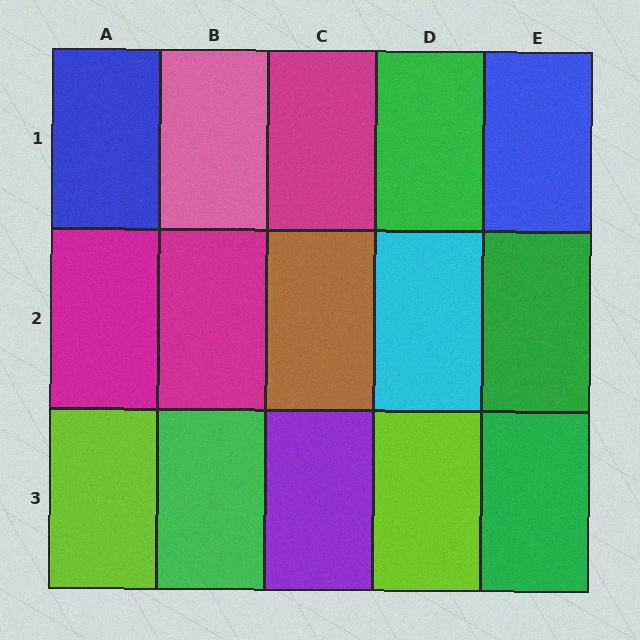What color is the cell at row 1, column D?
Green.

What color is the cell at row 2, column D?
Cyan.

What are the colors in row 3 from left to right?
Lime, green, purple, lime, green.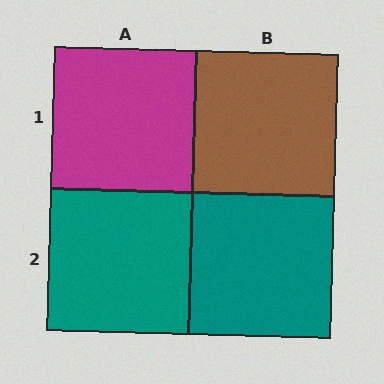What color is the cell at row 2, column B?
Teal.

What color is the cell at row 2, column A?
Teal.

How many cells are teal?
2 cells are teal.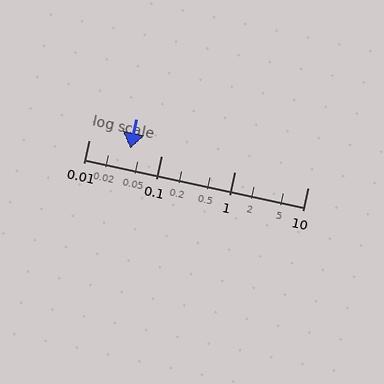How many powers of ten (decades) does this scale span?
The scale spans 3 decades, from 0.01 to 10.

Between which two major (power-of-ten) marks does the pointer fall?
The pointer is between 0.01 and 0.1.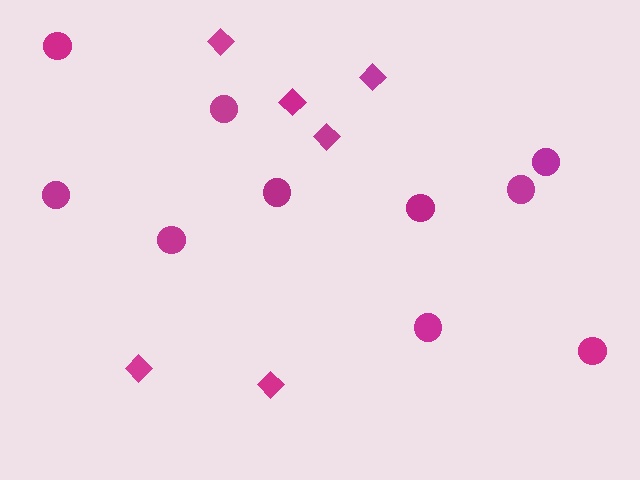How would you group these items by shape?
There are 2 groups: one group of diamonds (6) and one group of circles (10).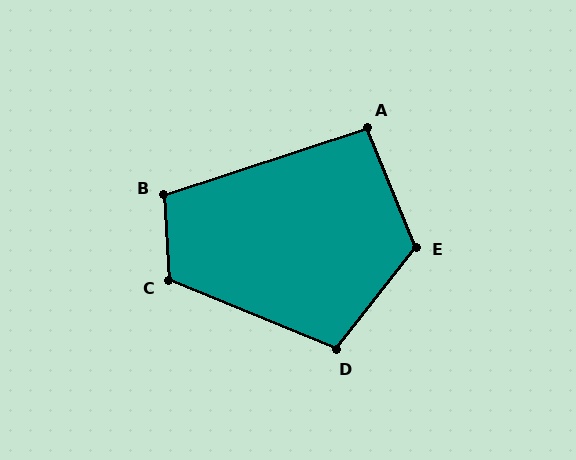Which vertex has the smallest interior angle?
A, at approximately 94 degrees.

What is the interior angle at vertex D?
Approximately 105 degrees (obtuse).